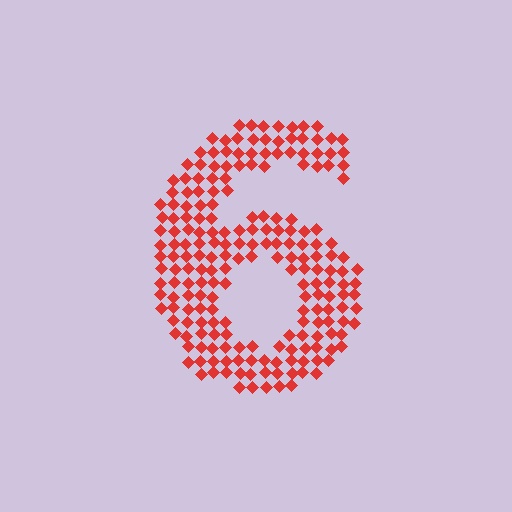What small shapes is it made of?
It is made of small diamonds.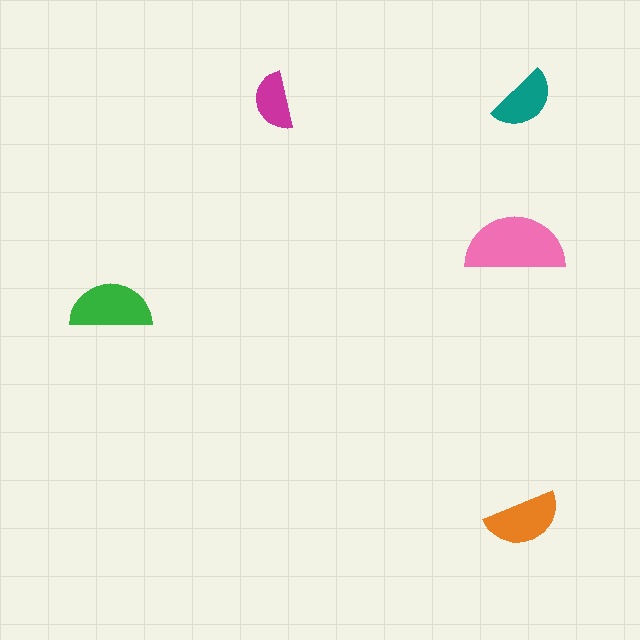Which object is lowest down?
The orange semicircle is bottommost.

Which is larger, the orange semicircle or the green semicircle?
The green one.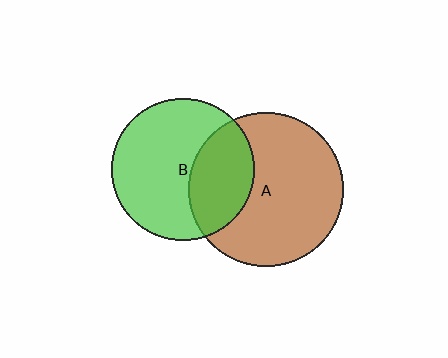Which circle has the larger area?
Circle A (brown).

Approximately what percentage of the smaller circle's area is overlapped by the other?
Approximately 35%.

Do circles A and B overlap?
Yes.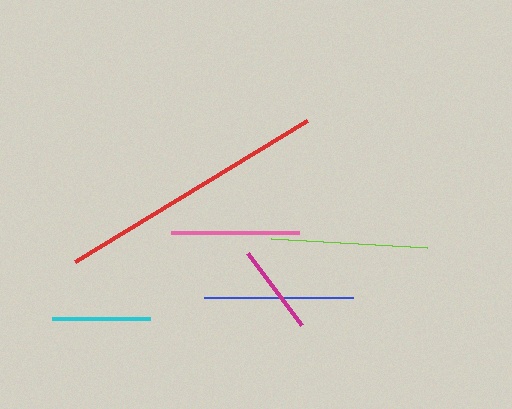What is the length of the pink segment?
The pink segment is approximately 129 pixels long.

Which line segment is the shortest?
The magenta line is the shortest at approximately 89 pixels.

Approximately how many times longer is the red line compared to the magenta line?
The red line is approximately 3.1 times the length of the magenta line.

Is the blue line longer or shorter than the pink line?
The blue line is longer than the pink line.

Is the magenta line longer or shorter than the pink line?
The pink line is longer than the magenta line.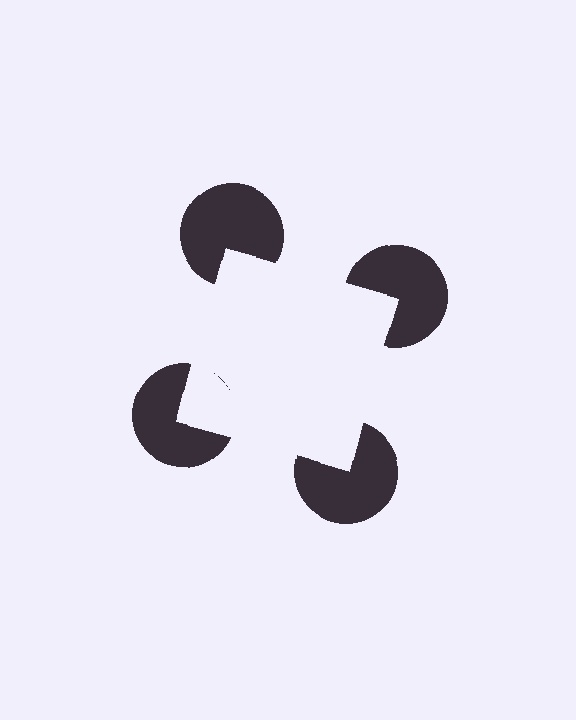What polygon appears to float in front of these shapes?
An illusory square — its edges are inferred from the aligned wedge cuts in the pac-man discs, not physically drawn.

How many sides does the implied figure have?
4 sides.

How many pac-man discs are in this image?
There are 4 — one at each vertex of the illusory square.